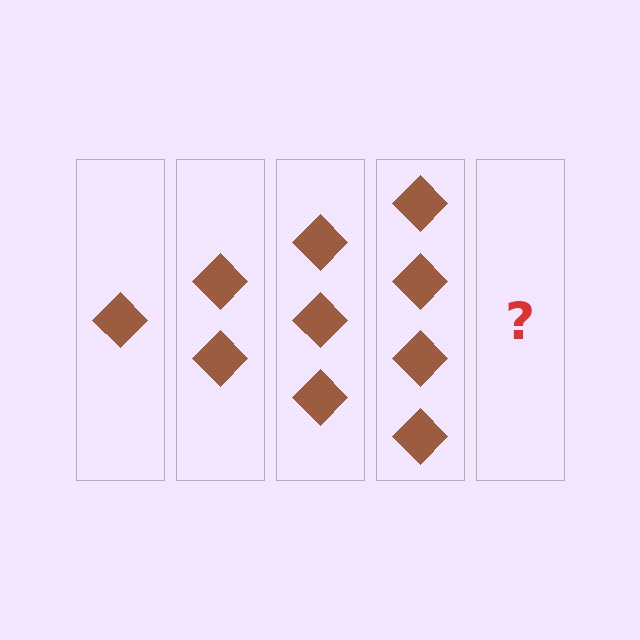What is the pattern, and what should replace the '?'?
The pattern is that each step adds one more diamond. The '?' should be 5 diamonds.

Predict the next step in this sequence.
The next step is 5 diamonds.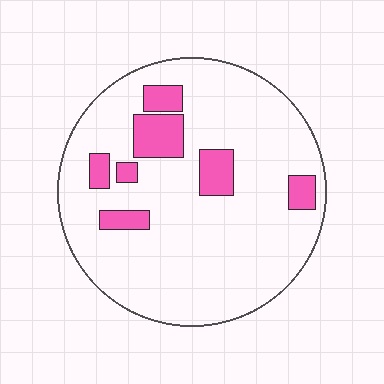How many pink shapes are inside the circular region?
7.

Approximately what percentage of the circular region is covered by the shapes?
Approximately 15%.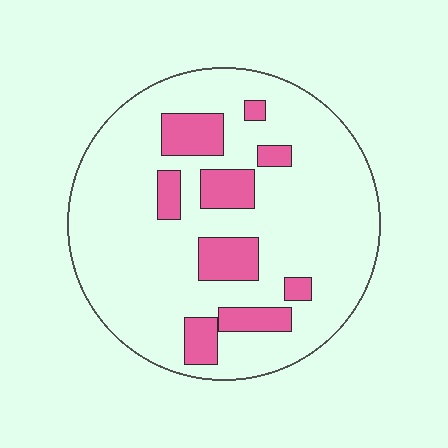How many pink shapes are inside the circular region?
9.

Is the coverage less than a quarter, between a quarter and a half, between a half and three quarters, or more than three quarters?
Less than a quarter.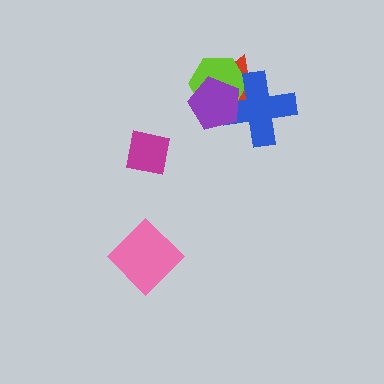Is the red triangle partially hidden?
Yes, it is partially covered by another shape.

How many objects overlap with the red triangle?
3 objects overlap with the red triangle.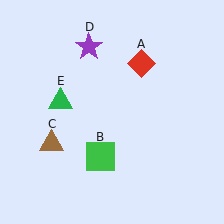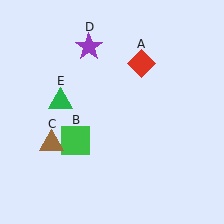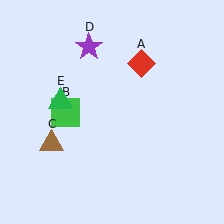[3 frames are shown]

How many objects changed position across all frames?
1 object changed position: green square (object B).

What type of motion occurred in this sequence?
The green square (object B) rotated clockwise around the center of the scene.